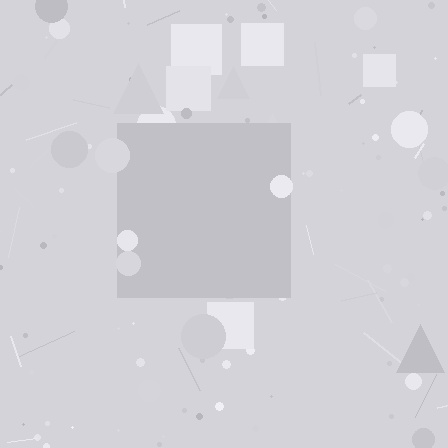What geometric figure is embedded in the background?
A square is embedded in the background.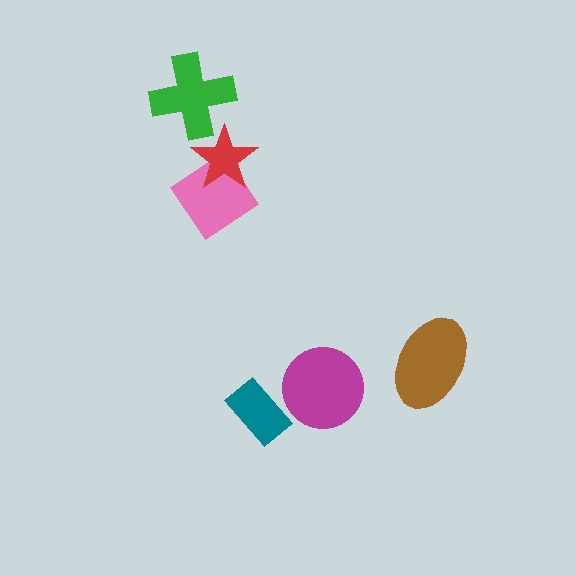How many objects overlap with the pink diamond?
1 object overlaps with the pink diamond.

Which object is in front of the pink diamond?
The red star is in front of the pink diamond.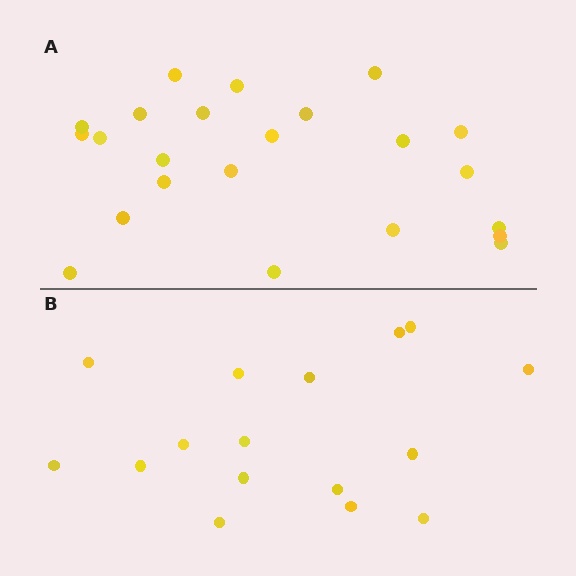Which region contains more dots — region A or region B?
Region A (the top region) has more dots.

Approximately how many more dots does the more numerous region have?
Region A has roughly 8 or so more dots than region B.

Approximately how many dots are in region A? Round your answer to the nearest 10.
About 20 dots. (The exact count is 23, which rounds to 20.)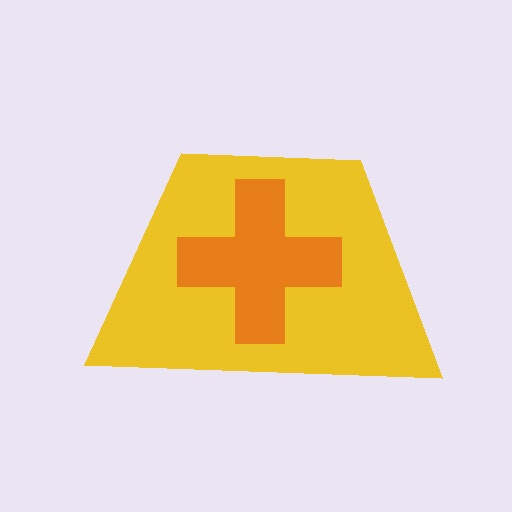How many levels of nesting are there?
2.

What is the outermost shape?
The yellow trapezoid.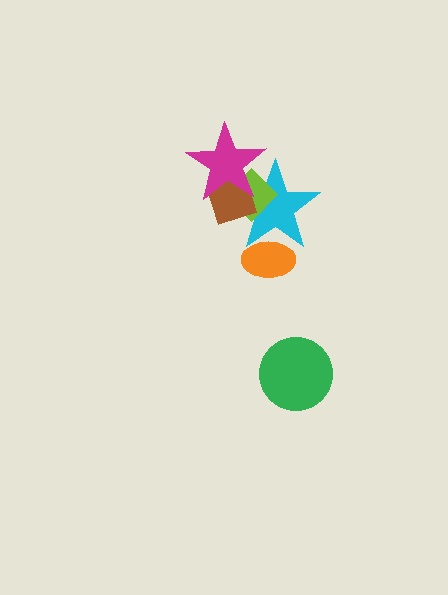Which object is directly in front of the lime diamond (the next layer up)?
The brown diamond is directly in front of the lime diamond.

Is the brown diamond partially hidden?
Yes, it is partially covered by another shape.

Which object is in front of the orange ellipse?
The cyan star is in front of the orange ellipse.